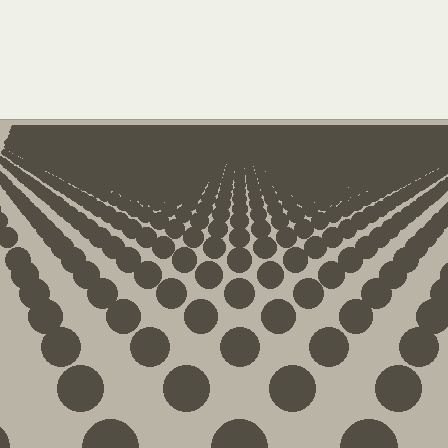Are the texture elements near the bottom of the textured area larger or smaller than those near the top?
Larger. Near the bottom, elements are closer to the viewer and appear at a bigger on-screen size.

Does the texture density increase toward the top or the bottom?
Density increases toward the top.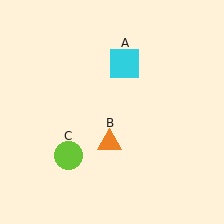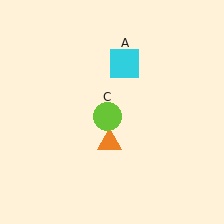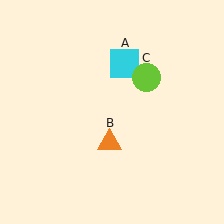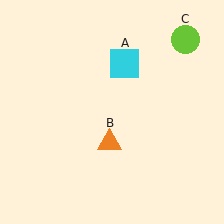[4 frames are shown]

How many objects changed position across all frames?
1 object changed position: lime circle (object C).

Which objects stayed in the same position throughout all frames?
Cyan square (object A) and orange triangle (object B) remained stationary.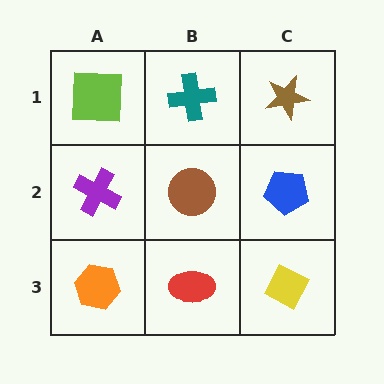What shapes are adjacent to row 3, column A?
A purple cross (row 2, column A), a red ellipse (row 3, column B).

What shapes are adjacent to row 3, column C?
A blue pentagon (row 2, column C), a red ellipse (row 3, column B).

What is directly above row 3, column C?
A blue pentagon.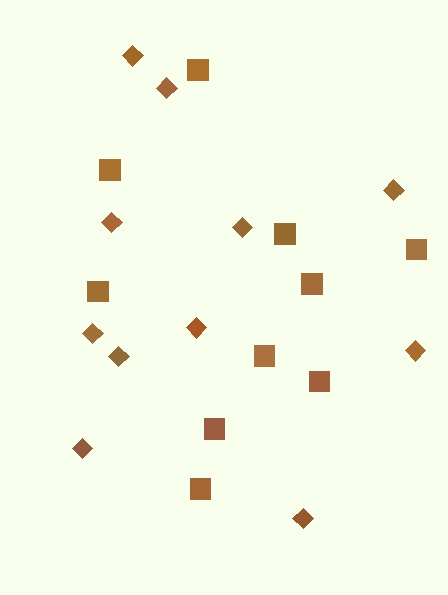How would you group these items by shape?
There are 2 groups: one group of diamonds (11) and one group of squares (10).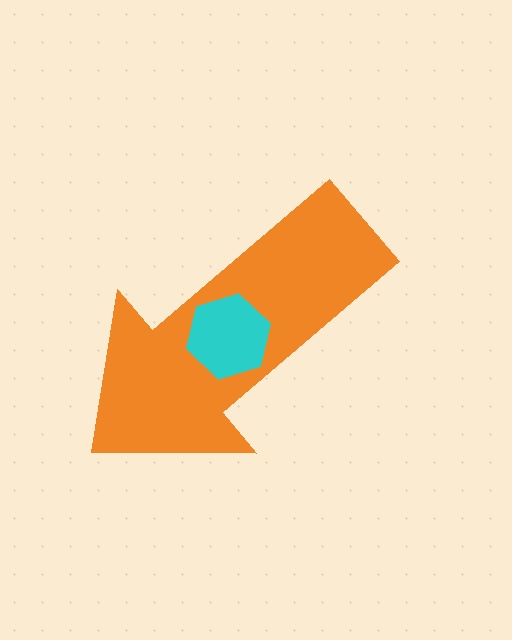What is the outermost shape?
The orange arrow.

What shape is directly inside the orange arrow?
The cyan hexagon.